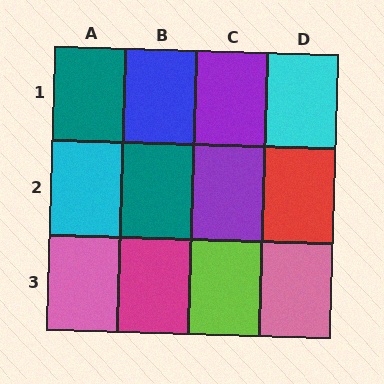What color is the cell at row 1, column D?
Cyan.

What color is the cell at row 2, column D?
Red.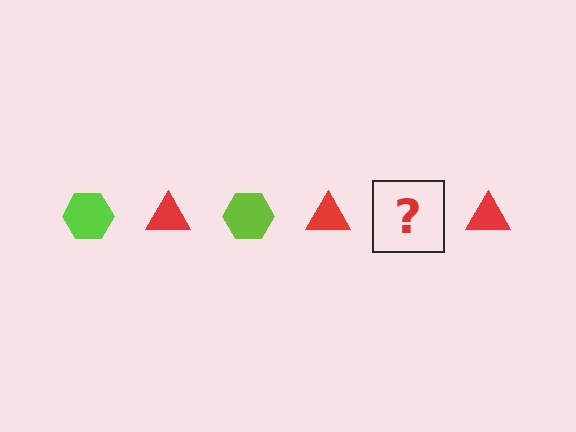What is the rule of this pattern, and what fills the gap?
The rule is that the pattern alternates between lime hexagon and red triangle. The gap should be filled with a lime hexagon.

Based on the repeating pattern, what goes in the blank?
The blank should be a lime hexagon.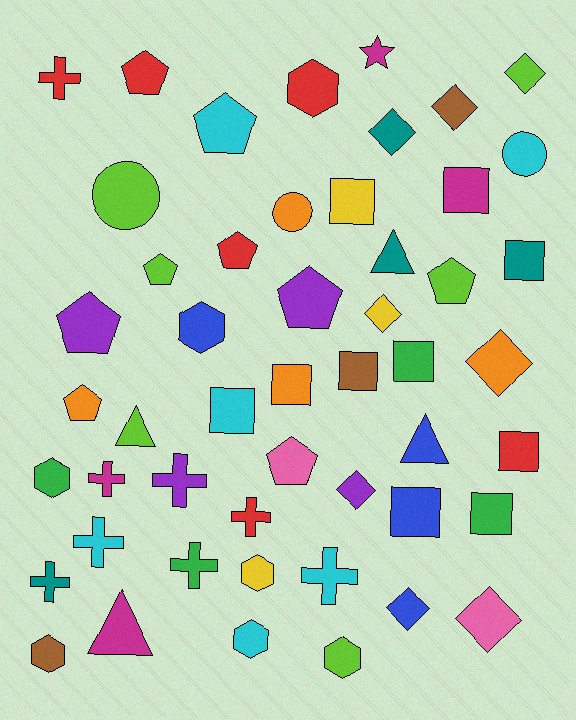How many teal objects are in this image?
There are 4 teal objects.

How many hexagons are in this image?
There are 7 hexagons.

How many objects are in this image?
There are 50 objects.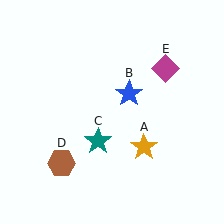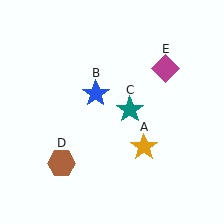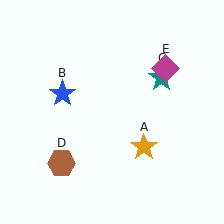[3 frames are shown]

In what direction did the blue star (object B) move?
The blue star (object B) moved left.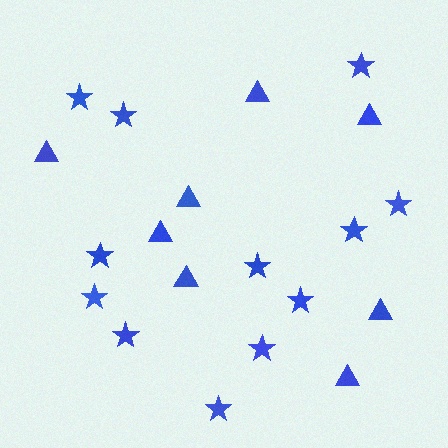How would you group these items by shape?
There are 2 groups: one group of triangles (8) and one group of stars (12).